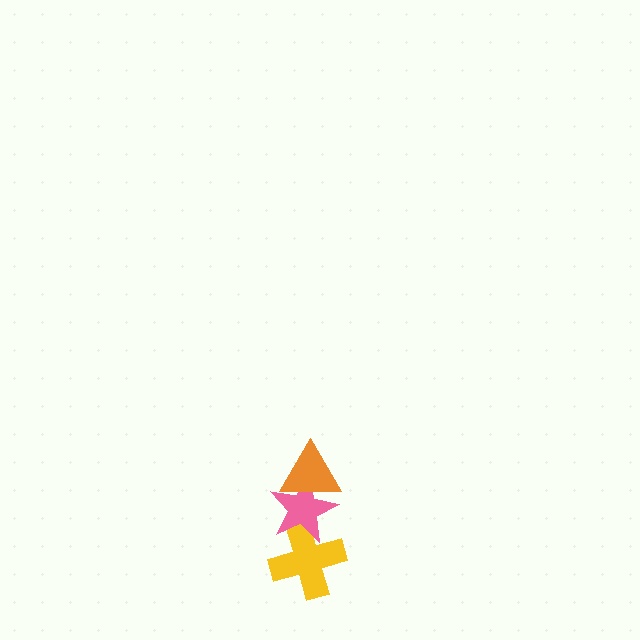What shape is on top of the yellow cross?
The pink star is on top of the yellow cross.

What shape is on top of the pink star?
The orange triangle is on top of the pink star.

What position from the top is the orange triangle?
The orange triangle is 1st from the top.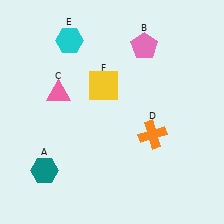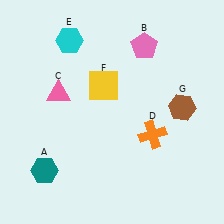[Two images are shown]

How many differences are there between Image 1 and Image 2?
There is 1 difference between the two images.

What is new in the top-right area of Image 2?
A brown hexagon (G) was added in the top-right area of Image 2.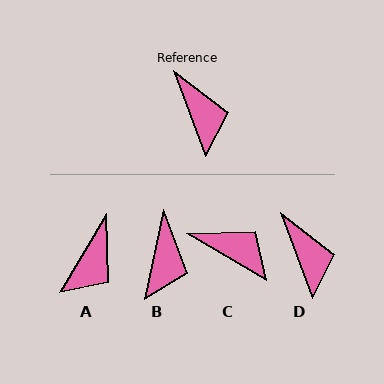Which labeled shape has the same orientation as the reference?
D.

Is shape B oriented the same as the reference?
No, it is off by about 33 degrees.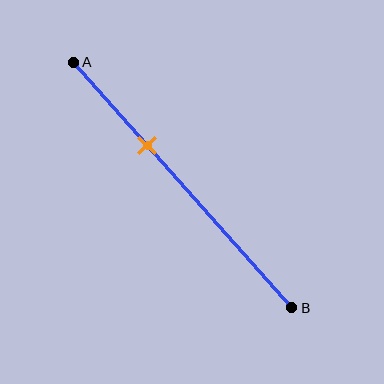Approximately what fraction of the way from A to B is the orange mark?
The orange mark is approximately 35% of the way from A to B.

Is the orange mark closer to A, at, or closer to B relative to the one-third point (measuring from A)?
The orange mark is approximately at the one-third point of segment AB.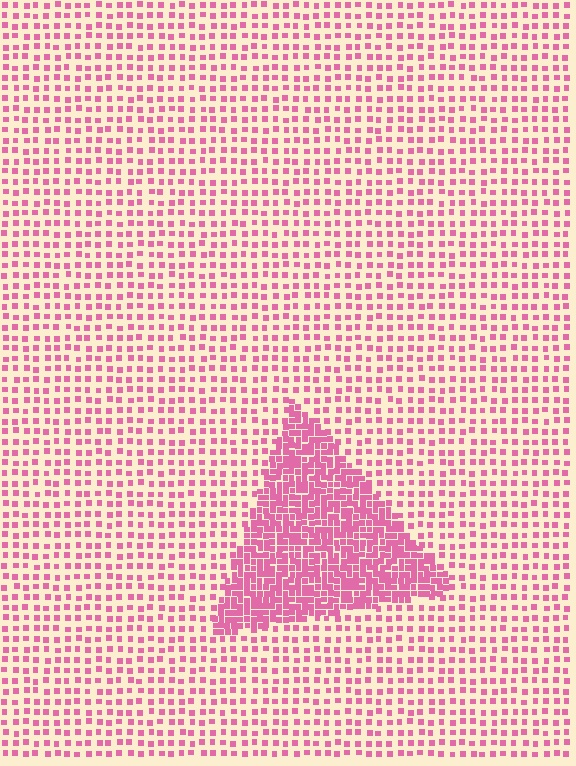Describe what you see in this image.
The image contains small pink elements arranged at two different densities. A triangle-shaped region is visible where the elements are more densely packed than the surrounding area.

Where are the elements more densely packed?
The elements are more densely packed inside the triangle boundary.